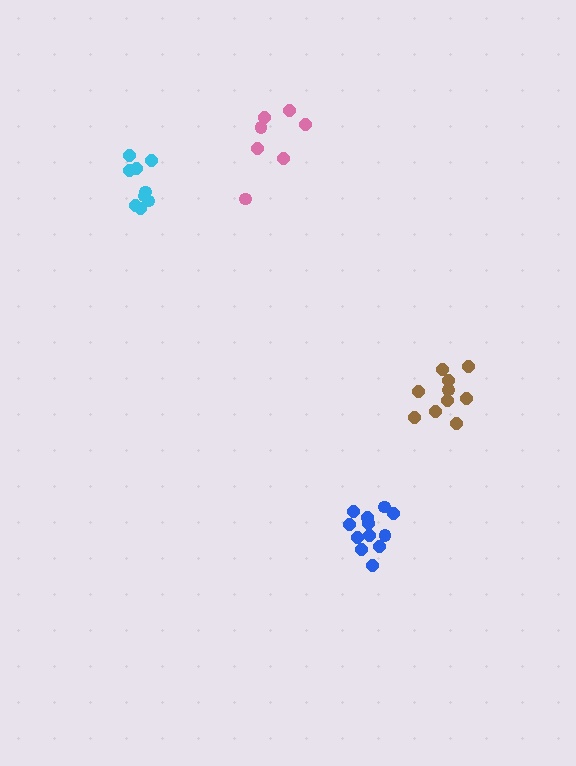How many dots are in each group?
Group 1: 7 dots, Group 2: 10 dots, Group 3: 12 dots, Group 4: 9 dots (38 total).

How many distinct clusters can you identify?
There are 4 distinct clusters.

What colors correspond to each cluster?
The clusters are colored: pink, brown, blue, cyan.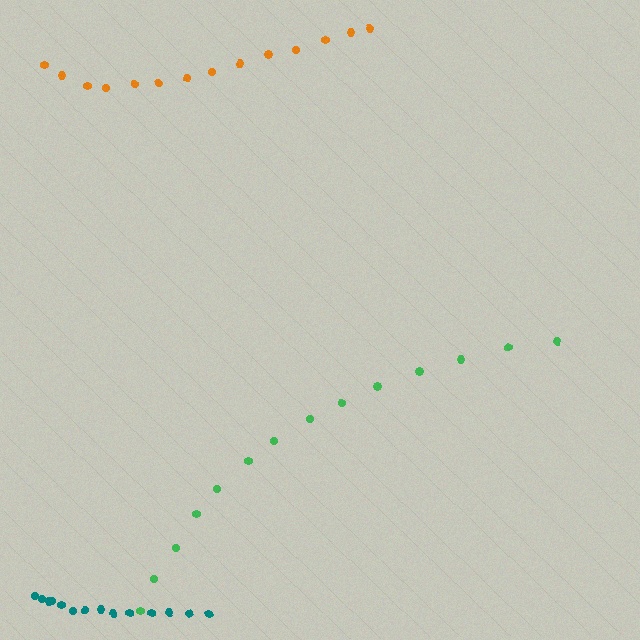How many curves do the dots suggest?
There are 3 distinct paths.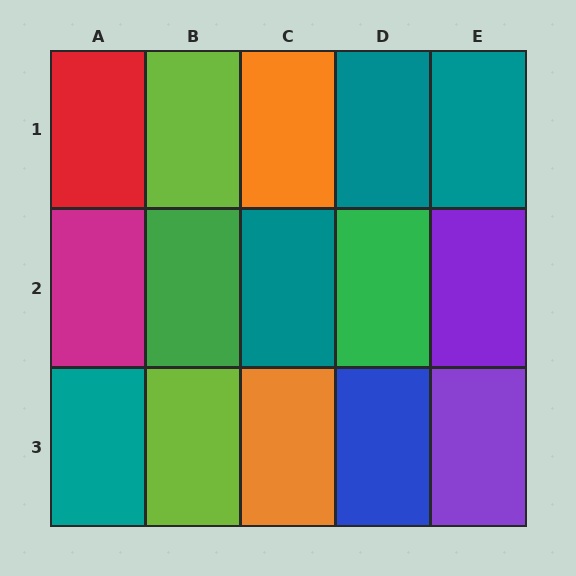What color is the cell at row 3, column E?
Purple.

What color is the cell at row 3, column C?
Orange.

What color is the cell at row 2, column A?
Magenta.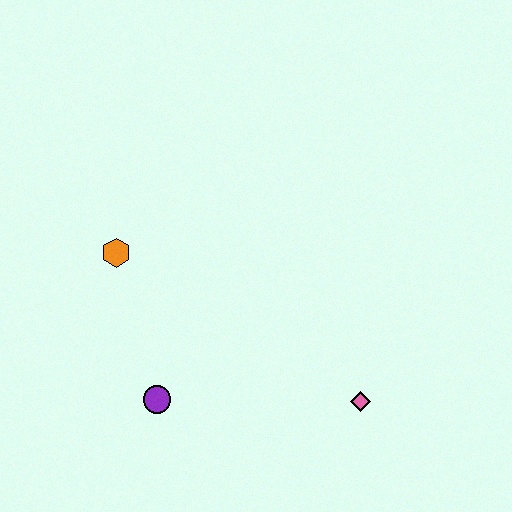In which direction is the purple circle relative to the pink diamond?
The purple circle is to the left of the pink diamond.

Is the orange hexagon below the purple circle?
No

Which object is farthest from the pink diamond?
The orange hexagon is farthest from the pink diamond.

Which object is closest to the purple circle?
The orange hexagon is closest to the purple circle.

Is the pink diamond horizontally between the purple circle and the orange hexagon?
No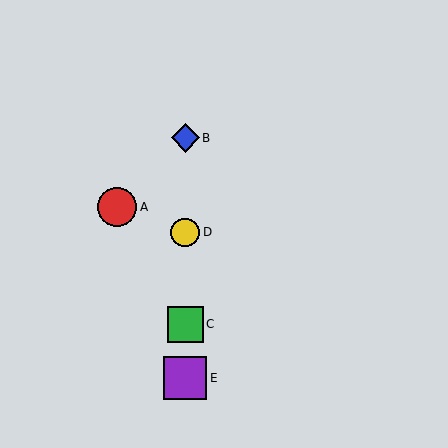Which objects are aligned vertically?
Objects B, C, D, E are aligned vertically.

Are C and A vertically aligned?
No, C is at x≈185 and A is at x≈117.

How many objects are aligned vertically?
4 objects (B, C, D, E) are aligned vertically.